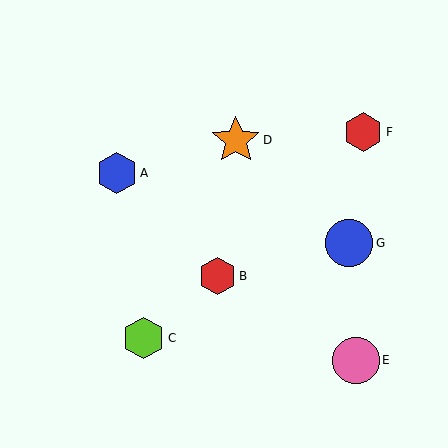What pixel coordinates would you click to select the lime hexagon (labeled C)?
Click at (144, 338) to select the lime hexagon C.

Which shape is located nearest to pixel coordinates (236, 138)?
The orange star (labeled D) at (236, 140) is nearest to that location.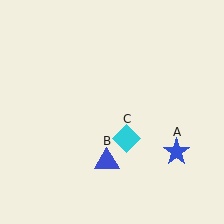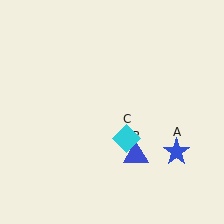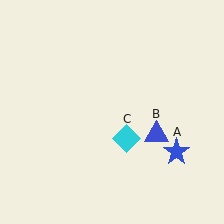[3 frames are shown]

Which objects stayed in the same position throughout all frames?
Blue star (object A) and cyan diamond (object C) remained stationary.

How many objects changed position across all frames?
1 object changed position: blue triangle (object B).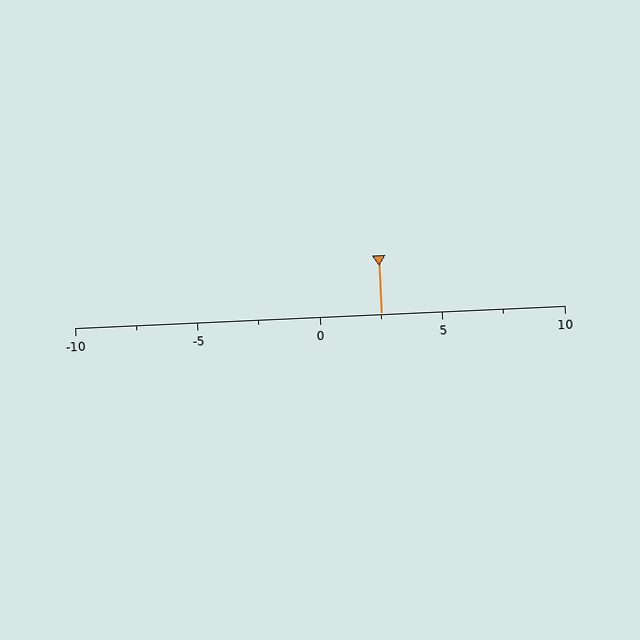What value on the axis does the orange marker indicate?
The marker indicates approximately 2.5.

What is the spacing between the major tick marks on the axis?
The major ticks are spaced 5 apart.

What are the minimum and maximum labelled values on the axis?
The axis runs from -10 to 10.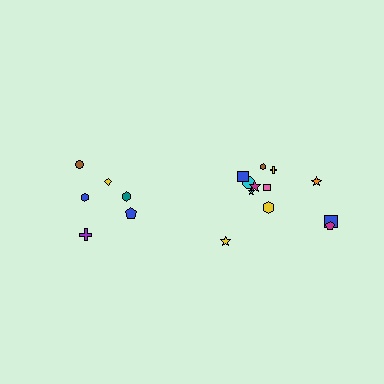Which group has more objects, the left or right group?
The right group.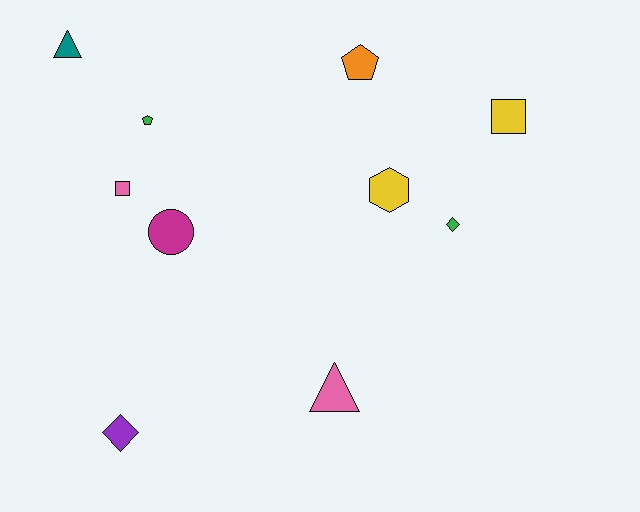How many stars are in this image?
There are no stars.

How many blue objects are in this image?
There are no blue objects.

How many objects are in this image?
There are 10 objects.